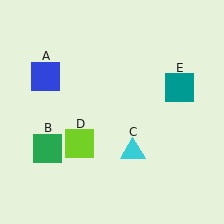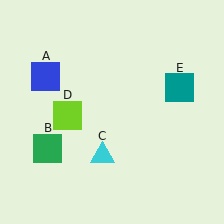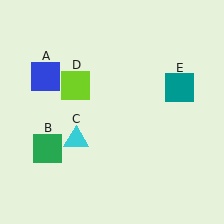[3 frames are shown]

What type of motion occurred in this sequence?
The cyan triangle (object C), lime square (object D) rotated clockwise around the center of the scene.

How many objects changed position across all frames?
2 objects changed position: cyan triangle (object C), lime square (object D).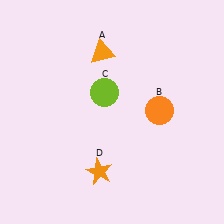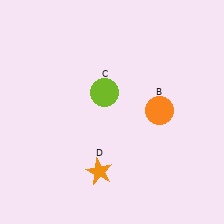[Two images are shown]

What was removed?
The orange triangle (A) was removed in Image 2.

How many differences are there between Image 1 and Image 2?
There is 1 difference between the two images.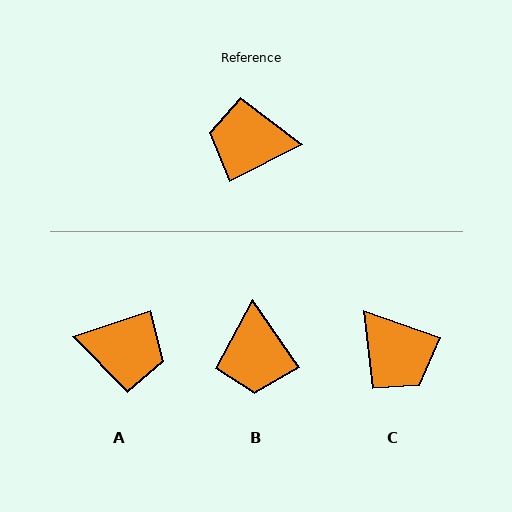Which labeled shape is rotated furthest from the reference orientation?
A, about 172 degrees away.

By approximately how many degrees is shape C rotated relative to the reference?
Approximately 134 degrees counter-clockwise.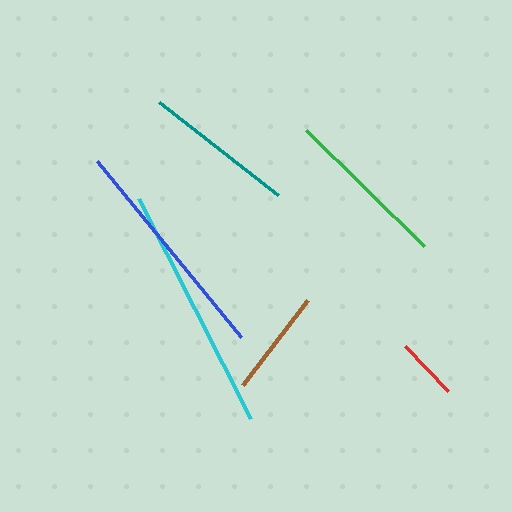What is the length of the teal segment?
The teal segment is approximately 151 pixels long.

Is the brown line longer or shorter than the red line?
The brown line is longer than the red line.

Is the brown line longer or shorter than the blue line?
The blue line is longer than the brown line.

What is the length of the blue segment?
The blue segment is approximately 227 pixels long.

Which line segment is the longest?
The cyan line is the longest at approximately 247 pixels.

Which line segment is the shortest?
The red line is the shortest at approximately 63 pixels.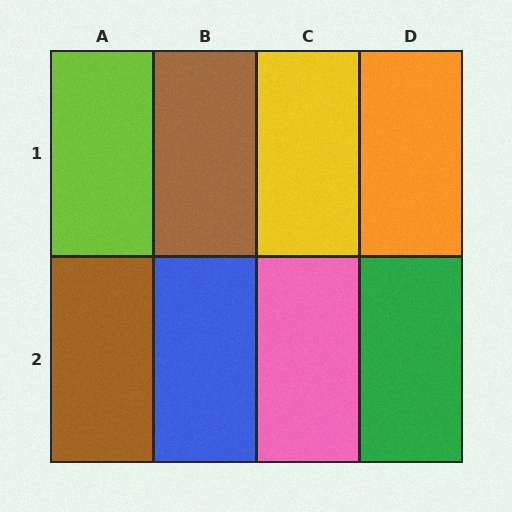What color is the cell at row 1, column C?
Yellow.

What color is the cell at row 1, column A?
Lime.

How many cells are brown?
2 cells are brown.